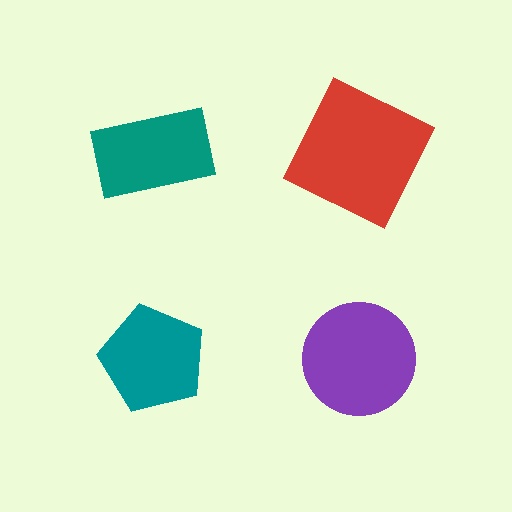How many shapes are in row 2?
2 shapes.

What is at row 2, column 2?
A purple circle.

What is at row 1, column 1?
A teal rectangle.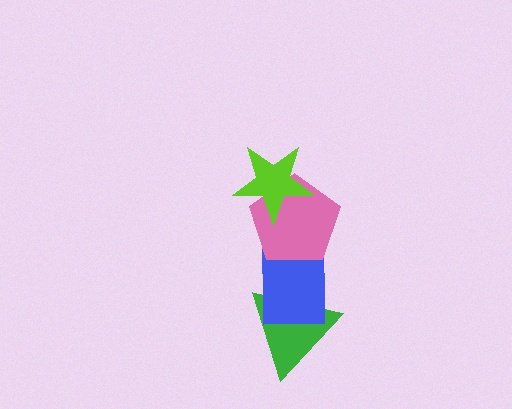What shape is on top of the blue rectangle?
The pink pentagon is on top of the blue rectangle.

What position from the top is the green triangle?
The green triangle is 4th from the top.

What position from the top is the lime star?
The lime star is 1st from the top.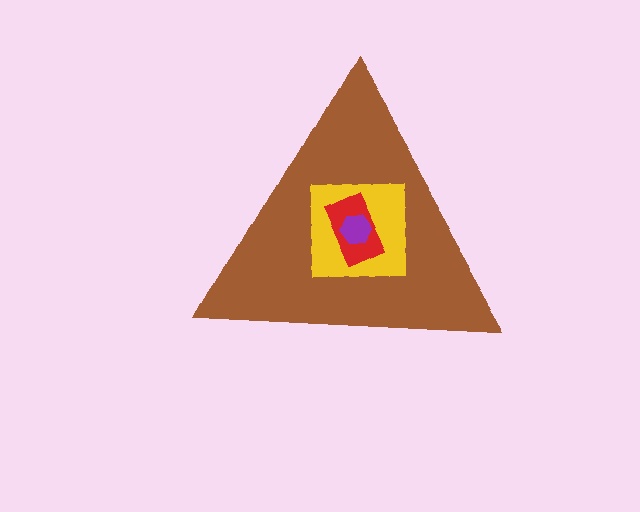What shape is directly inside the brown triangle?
The yellow square.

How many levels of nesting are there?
4.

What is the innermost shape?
The purple hexagon.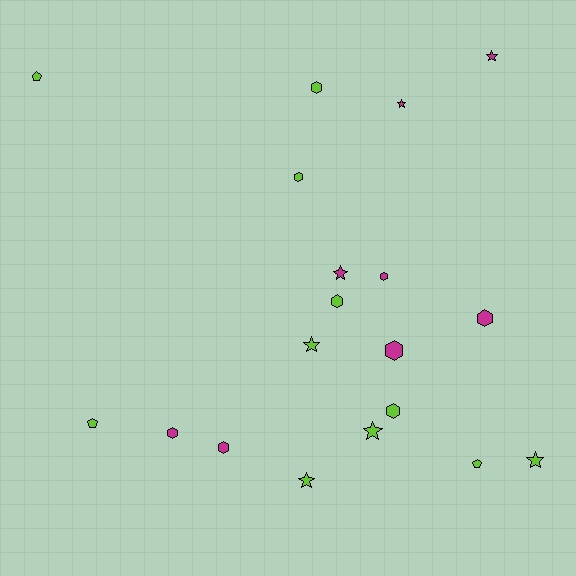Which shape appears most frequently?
Hexagon, with 9 objects.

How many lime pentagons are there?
There are 3 lime pentagons.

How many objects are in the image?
There are 19 objects.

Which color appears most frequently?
Lime, with 11 objects.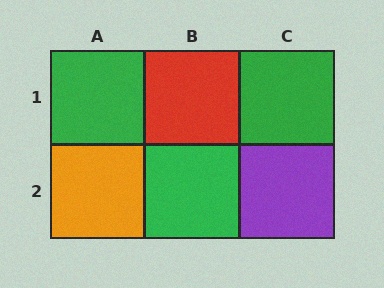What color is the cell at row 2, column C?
Purple.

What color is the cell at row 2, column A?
Orange.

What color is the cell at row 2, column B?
Green.